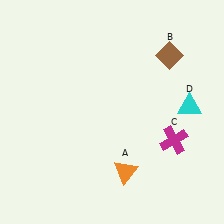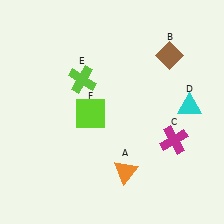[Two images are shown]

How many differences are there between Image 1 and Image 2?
There are 2 differences between the two images.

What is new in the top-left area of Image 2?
A lime cross (E) was added in the top-left area of Image 2.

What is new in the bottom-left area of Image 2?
A lime square (F) was added in the bottom-left area of Image 2.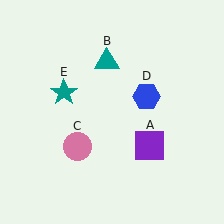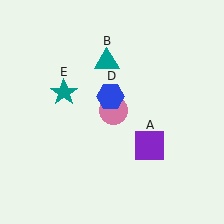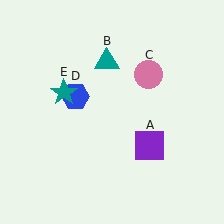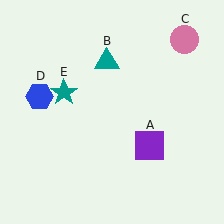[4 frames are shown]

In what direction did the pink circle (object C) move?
The pink circle (object C) moved up and to the right.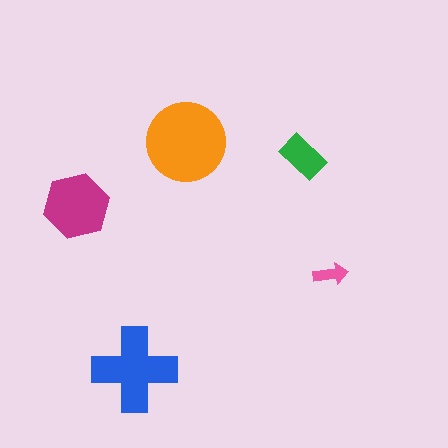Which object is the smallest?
The pink arrow.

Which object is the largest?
The orange circle.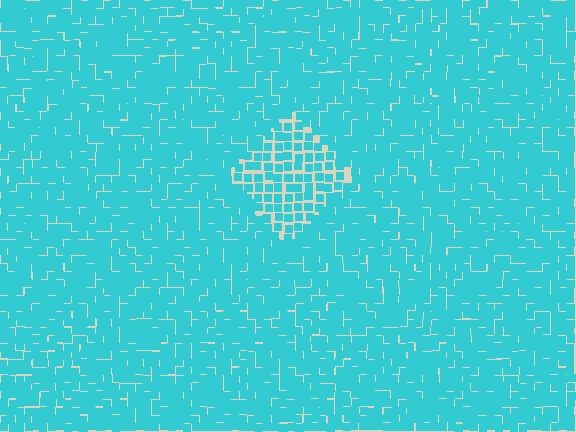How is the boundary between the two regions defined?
The boundary is defined by a change in element density (approximately 1.6x ratio). All elements are the same color, size, and shape.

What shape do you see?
I see a diamond.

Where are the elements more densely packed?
The elements are more densely packed outside the diamond boundary.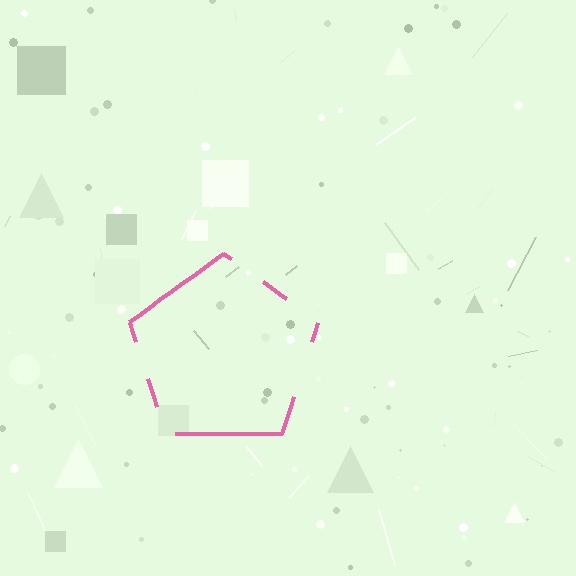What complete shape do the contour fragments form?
The contour fragments form a pentagon.